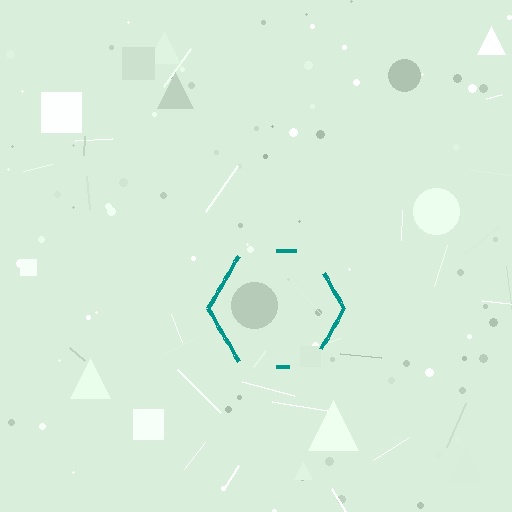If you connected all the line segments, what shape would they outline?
They would outline a hexagon.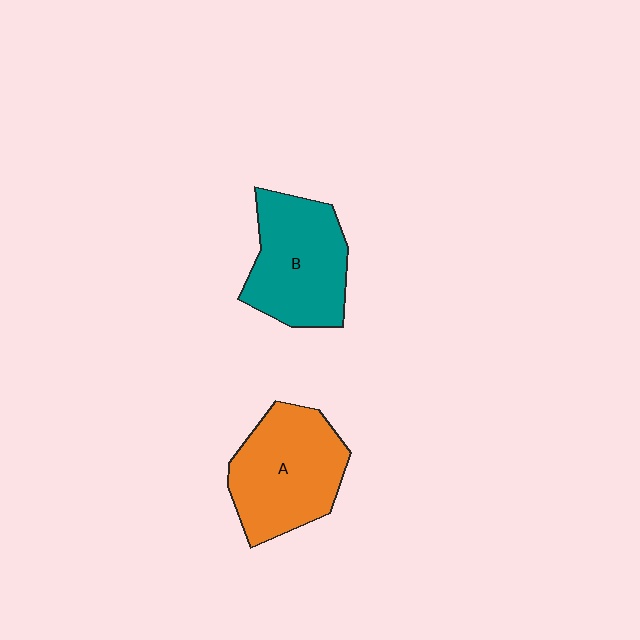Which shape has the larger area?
Shape A (orange).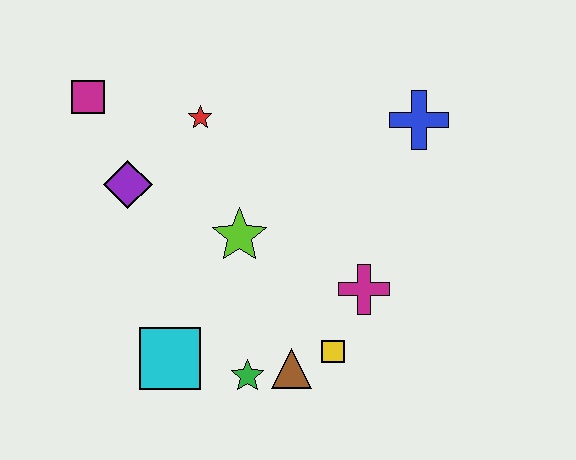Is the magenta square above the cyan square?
Yes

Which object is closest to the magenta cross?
The yellow square is closest to the magenta cross.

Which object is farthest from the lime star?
The blue cross is farthest from the lime star.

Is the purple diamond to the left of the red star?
Yes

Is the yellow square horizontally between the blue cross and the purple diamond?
Yes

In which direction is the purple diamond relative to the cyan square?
The purple diamond is above the cyan square.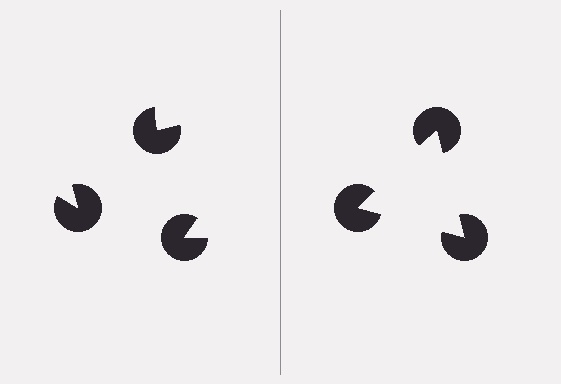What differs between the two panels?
The pac-man discs are positioned identically on both sides; only the wedge orientations differ. On the right they align to a triangle; on the left they are misaligned.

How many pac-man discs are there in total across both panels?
6 — 3 on each side.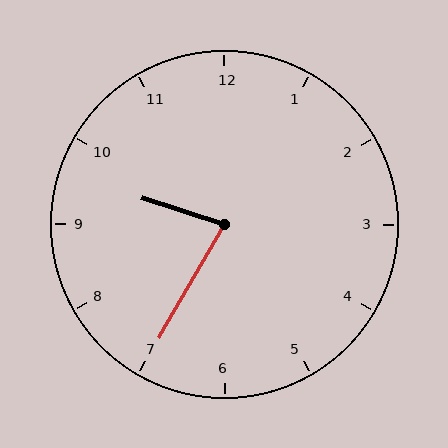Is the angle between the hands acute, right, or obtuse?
It is acute.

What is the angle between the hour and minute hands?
Approximately 78 degrees.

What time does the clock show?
9:35.